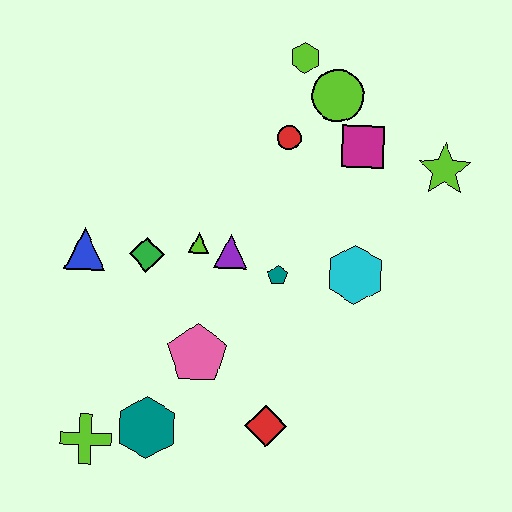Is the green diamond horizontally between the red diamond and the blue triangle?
Yes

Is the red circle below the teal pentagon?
No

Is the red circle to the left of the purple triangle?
No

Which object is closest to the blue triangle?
The green diamond is closest to the blue triangle.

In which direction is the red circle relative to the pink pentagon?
The red circle is above the pink pentagon.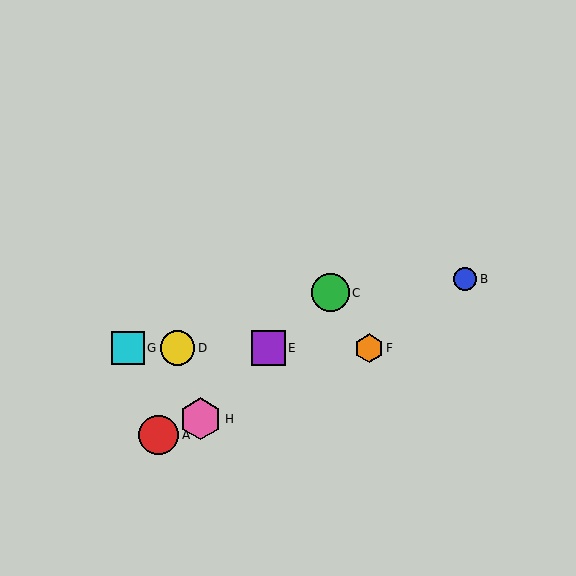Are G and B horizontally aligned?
No, G is at y≈348 and B is at y≈279.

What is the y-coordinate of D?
Object D is at y≈348.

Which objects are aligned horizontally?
Objects D, E, F, G are aligned horizontally.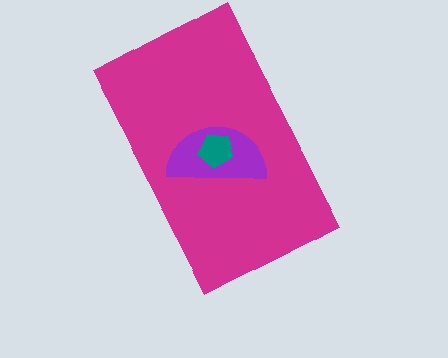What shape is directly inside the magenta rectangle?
The purple semicircle.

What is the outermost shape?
The magenta rectangle.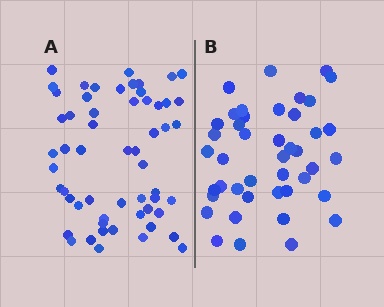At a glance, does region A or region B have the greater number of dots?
Region A (the left region) has more dots.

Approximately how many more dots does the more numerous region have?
Region A has approximately 15 more dots than region B.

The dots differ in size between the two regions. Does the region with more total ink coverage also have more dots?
No. Region B has more total ink coverage because its dots are larger, but region A actually contains more individual dots. Total area can be misleading — the number of items is what matters here.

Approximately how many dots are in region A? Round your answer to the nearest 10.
About 60 dots. (The exact count is 57, which rounds to 60.)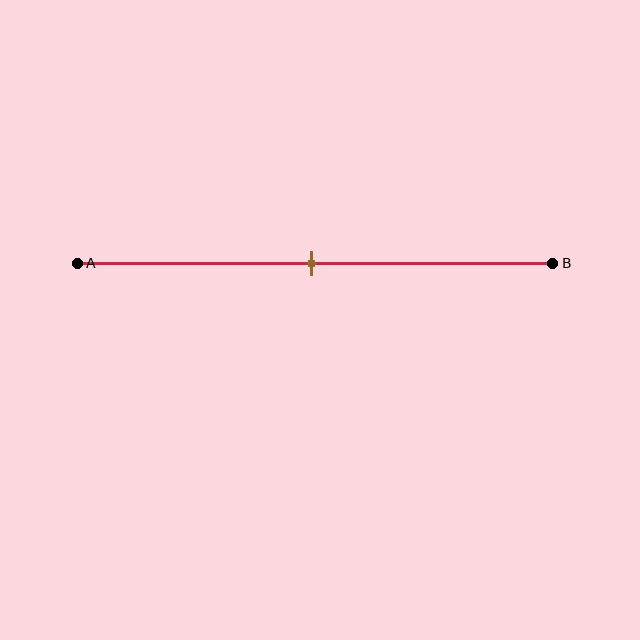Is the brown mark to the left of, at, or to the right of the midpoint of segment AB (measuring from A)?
The brown mark is approximately at the midpoint of segment AB.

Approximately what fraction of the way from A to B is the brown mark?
The brown mark is approximately 50% of the way from A to B.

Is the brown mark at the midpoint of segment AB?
Yes, the mark is approximately at the midpoint.